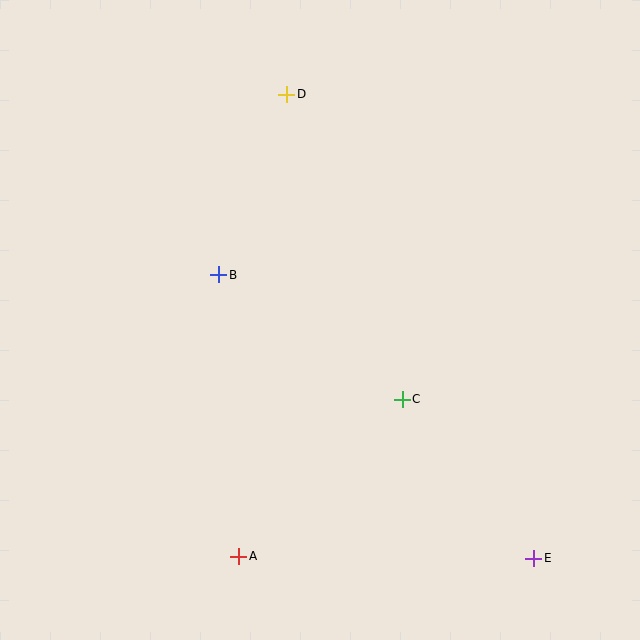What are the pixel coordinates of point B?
Point B is at (219, 275).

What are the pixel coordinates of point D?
Point D is at (287, 94).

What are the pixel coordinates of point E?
Point E is at (534, 558).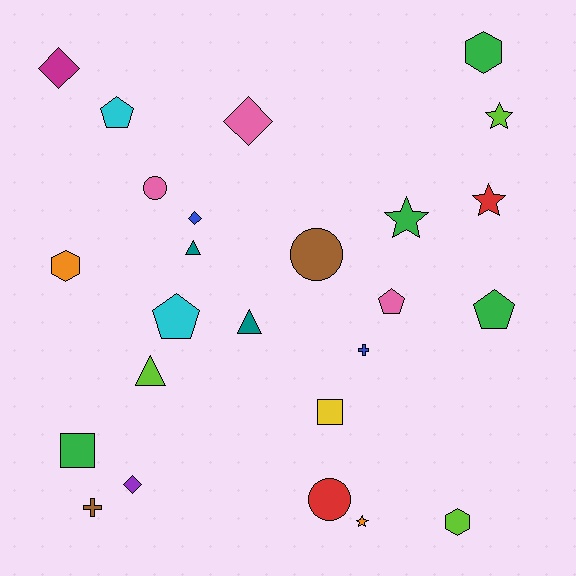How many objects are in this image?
There are 25 objects.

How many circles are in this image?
There are 3 circles.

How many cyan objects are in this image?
There are 2 cyan objects.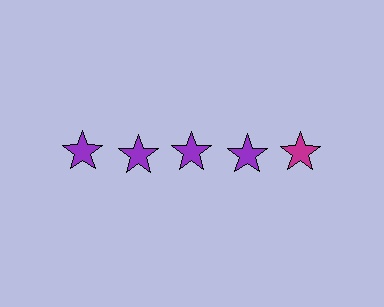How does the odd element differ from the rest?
It has a different color: magenta instead of purple.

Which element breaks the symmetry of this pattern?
The magenta star in the top row, rightmost column breaks the symmetry. All other shapes are purple stars.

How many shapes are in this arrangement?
There are 5 shapes arranged in a grid pattern.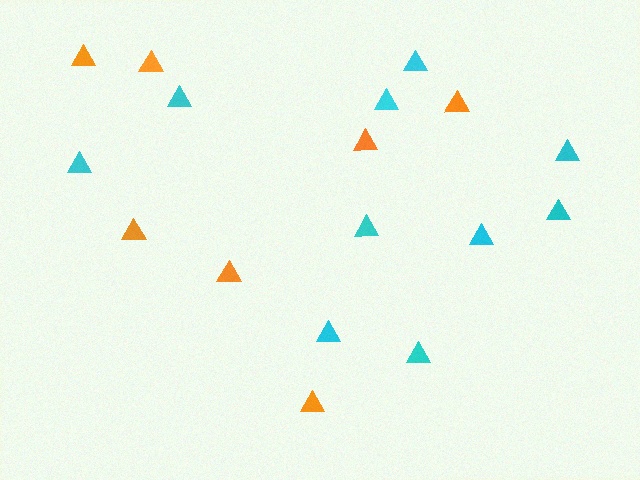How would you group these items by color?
There are 2 groups: one group of cyan triangles (10) and one group of orange triangles (7).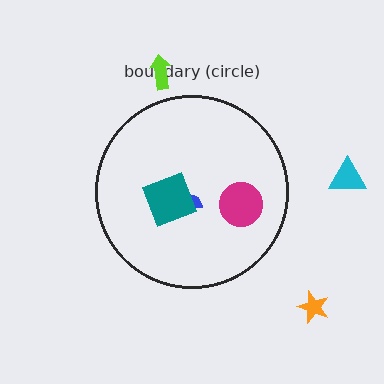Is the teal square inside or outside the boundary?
Inside.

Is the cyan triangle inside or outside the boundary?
Outside.